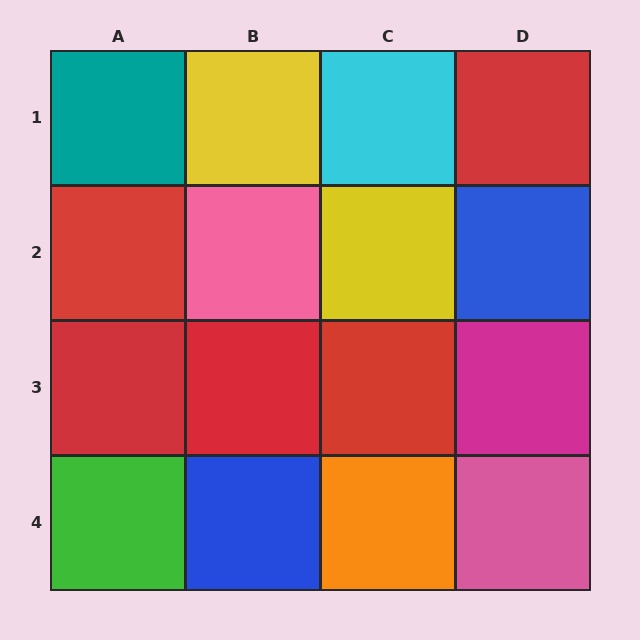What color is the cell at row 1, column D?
Red.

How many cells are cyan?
1 cell is cyan.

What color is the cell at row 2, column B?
Pink.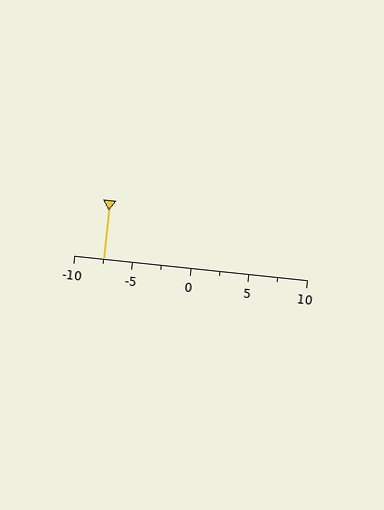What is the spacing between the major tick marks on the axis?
The major ticks are spaced 5 apart.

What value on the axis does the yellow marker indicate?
The marker indicates approximately -7.5.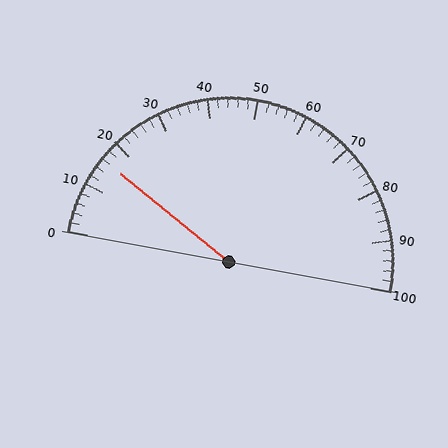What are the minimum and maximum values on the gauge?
The gauge ranges from 0 to 100.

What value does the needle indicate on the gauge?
The needle indicates approximately 16.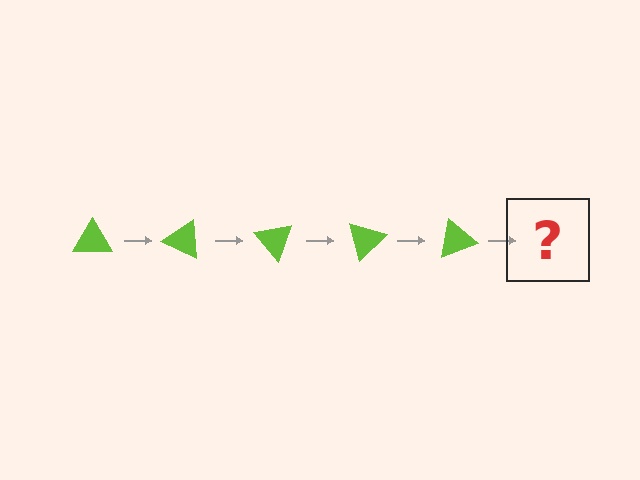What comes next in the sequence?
The next element should be a lime triangle rotated 125 degrees.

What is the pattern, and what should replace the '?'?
The pattern is that the triangle rotates 25 degrees each step. The '?' should be a lime triangle rotated 125 degrees.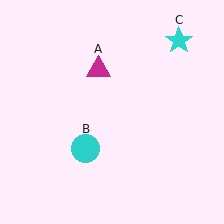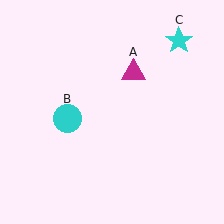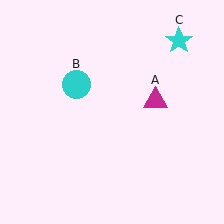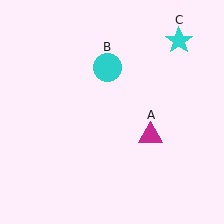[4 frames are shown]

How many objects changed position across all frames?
2 objects changed position: magenta triangle (object A), cyan circle (object B).